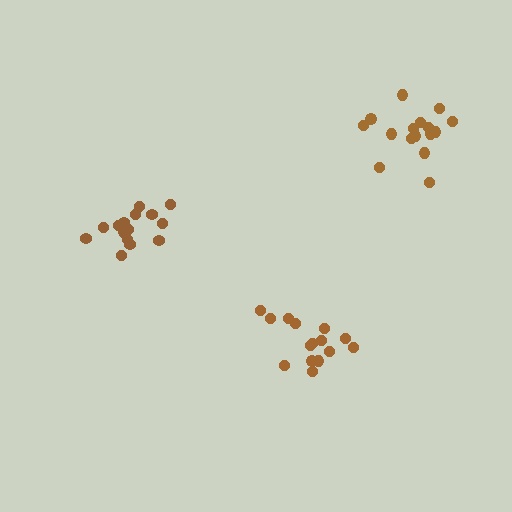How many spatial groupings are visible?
There are 3 spatial groupings.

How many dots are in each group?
Group 1: 16 dots, Group 2: 16 dots, Group 3: 15 dots (47 total).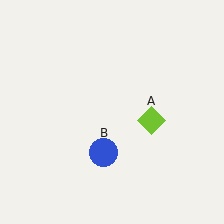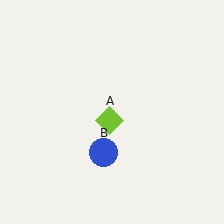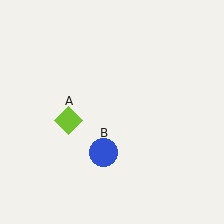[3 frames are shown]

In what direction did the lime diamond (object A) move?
The lime diamond (object A) moved left.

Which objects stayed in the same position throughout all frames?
Blue circle (object B) remained stationary.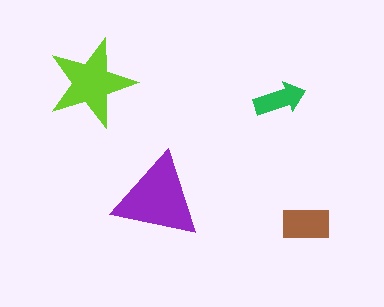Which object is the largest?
The purple triangle.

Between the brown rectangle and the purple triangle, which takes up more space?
The purple triangle.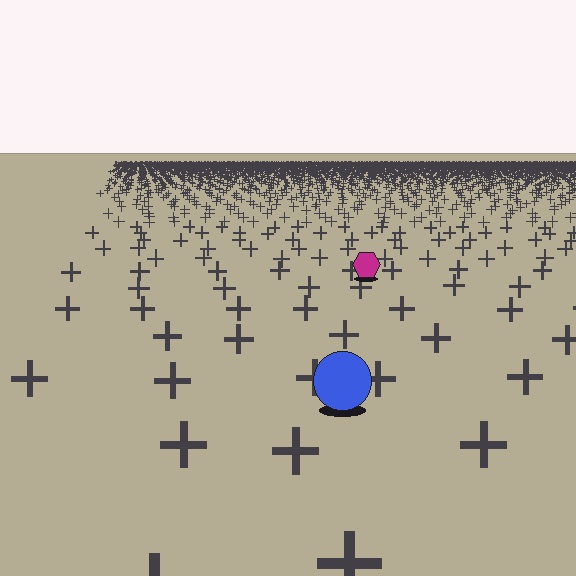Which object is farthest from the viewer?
The magenta hexagon is farthest from the viewer. It appears smaller and the ground texture around it is denser.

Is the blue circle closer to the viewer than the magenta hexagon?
Yes. The blue circle is closer — you can tell from the texture gradient: the ground texture is coarser near it.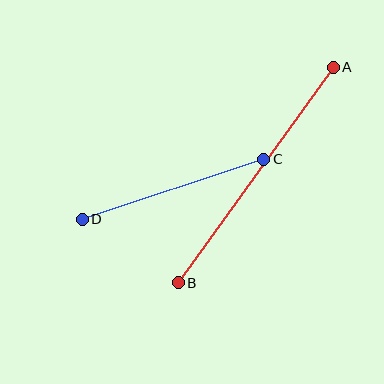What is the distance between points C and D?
The distance is approximately 191 pixels.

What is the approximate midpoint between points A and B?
The midpoint is at approximately (256, 175) pixels.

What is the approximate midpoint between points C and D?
The midpoint is at approximately (173, 189) pixels.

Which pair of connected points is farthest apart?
Points A and B are farthest apart.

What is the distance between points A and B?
The distance is approximately 266 pixels.